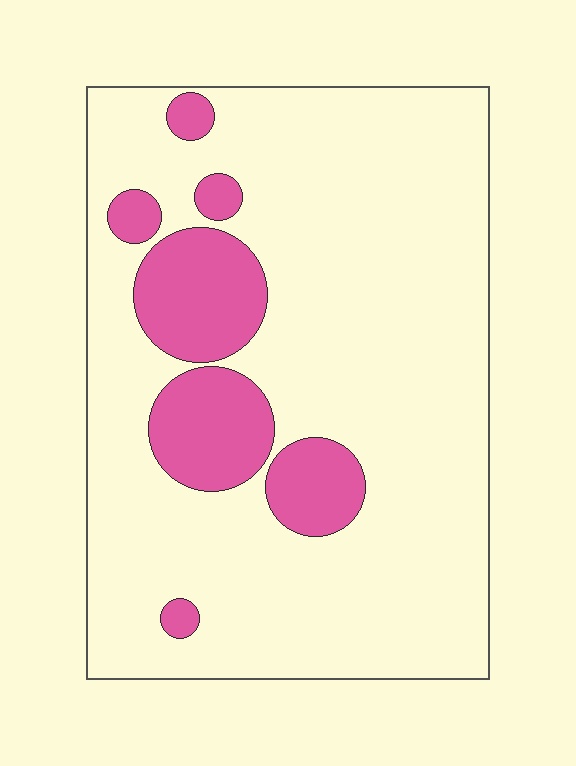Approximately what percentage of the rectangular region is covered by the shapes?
Approximately 20%.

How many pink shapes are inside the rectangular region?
7.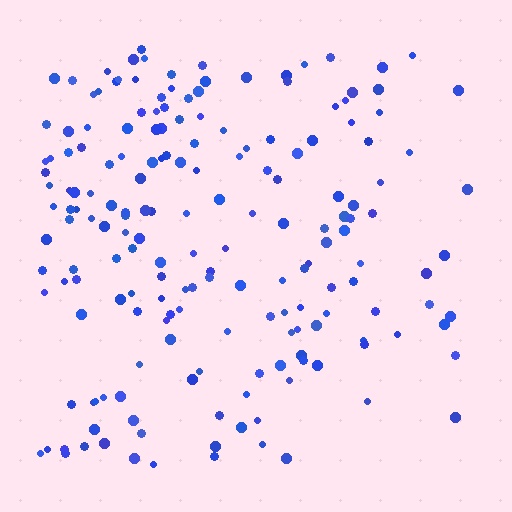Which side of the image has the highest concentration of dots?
The left.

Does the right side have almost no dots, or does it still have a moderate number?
Still a moderate number, just noticeably fewer than the left.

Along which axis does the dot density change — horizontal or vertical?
Horizontal.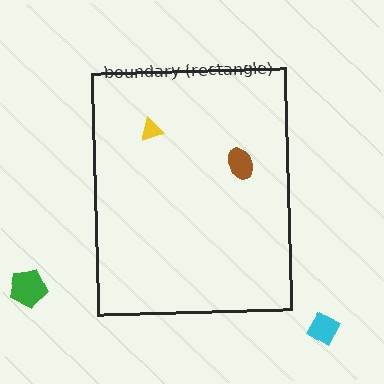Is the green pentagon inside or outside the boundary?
Outside.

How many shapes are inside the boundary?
2 inside, 2 outside.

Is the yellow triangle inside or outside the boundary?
Inside.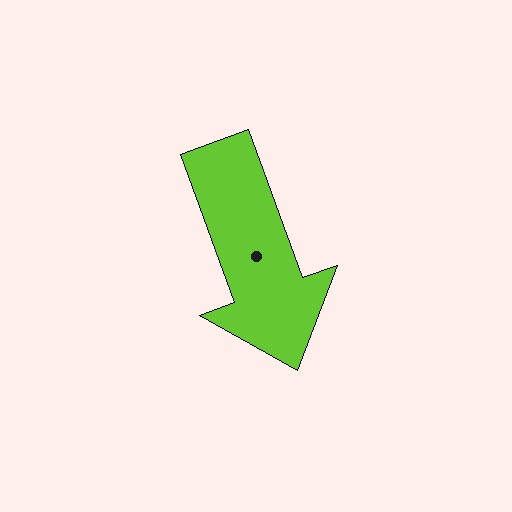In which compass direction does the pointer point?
South.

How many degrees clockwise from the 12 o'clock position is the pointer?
Approximately 160 degrees.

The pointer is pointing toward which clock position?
Roughly 5 o'clock.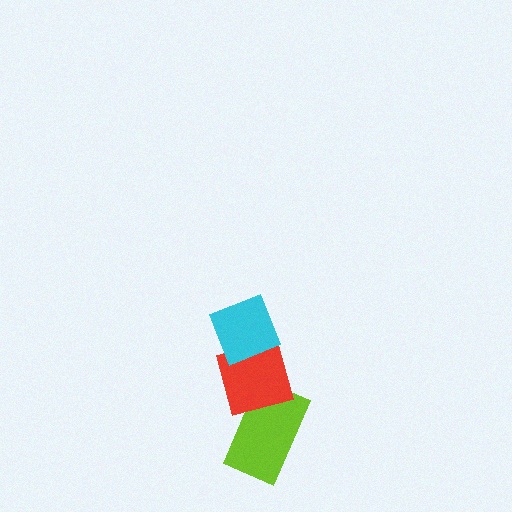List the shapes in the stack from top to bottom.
From top to bottom: the cyan diamond, the red diamond, the lime rectangle.